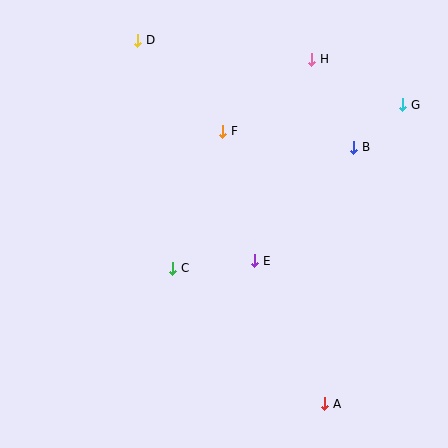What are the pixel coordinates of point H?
Point H is at (312, 59).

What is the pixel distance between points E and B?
The distance between E and B is 151 pixels.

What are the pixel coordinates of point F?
Point F is at (223, 131).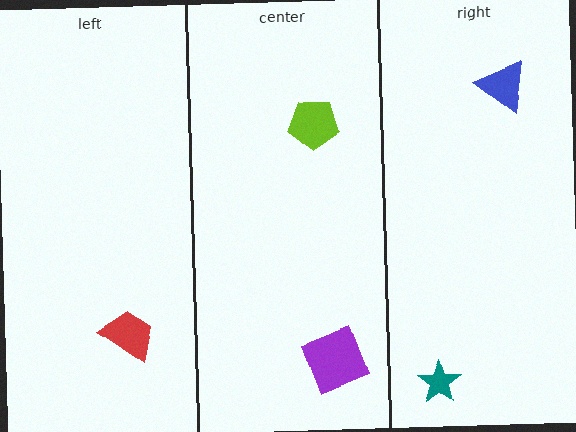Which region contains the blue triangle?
The right region.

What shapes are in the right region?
The blue triangle, the teal star.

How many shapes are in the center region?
2.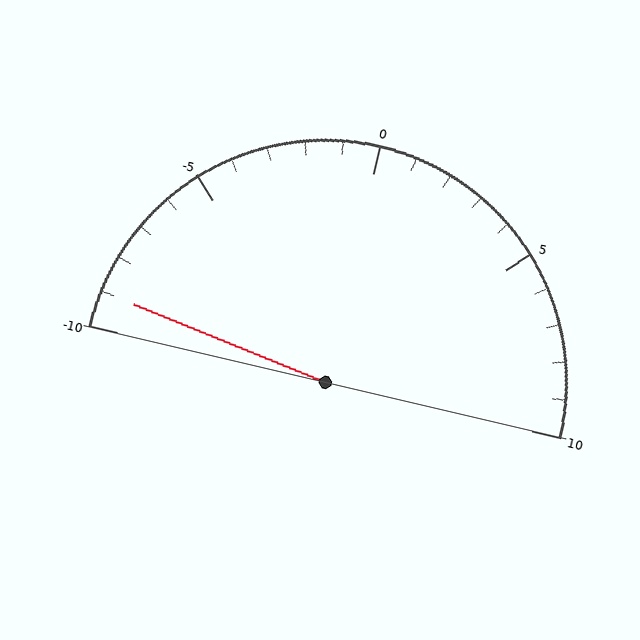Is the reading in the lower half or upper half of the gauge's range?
The reading is in the lower half of the range (-10 to 10).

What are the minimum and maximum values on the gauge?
The gauge ranges from -10 to 10.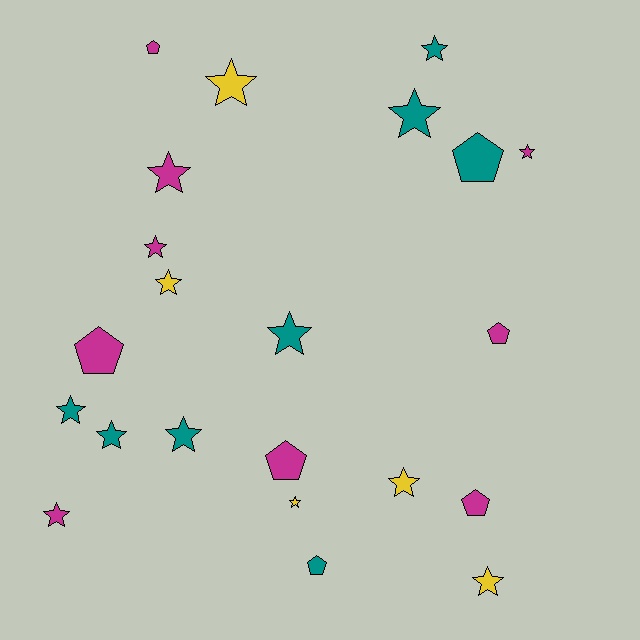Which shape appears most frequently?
Star, with 15 objects.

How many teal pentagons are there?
There are 2 teal pentagons.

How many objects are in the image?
There are 22 objects.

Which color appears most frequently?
Magenta, with 9 objects.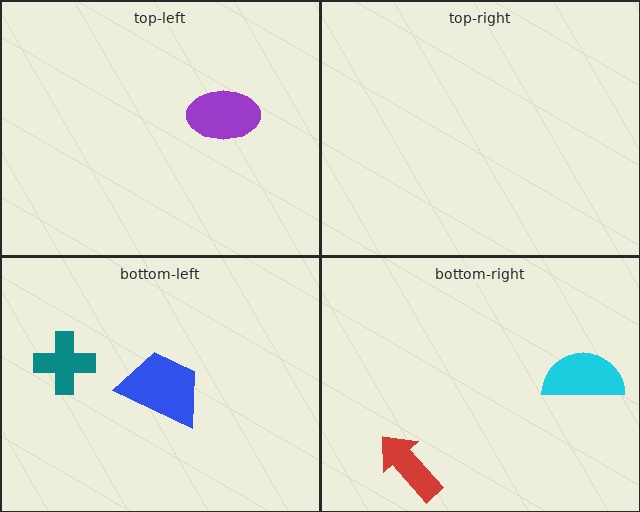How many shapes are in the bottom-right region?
2.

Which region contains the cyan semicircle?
The bottom-right region.